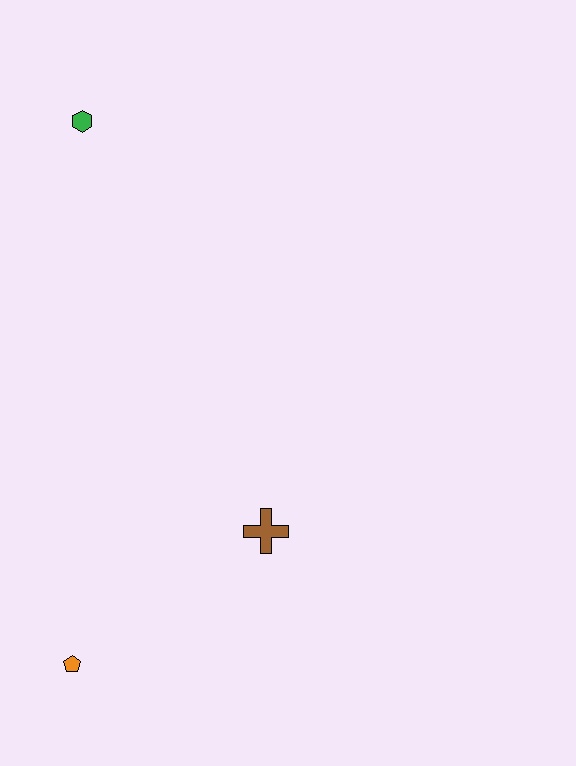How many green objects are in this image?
There is 1 green object.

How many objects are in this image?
There are 3 objects.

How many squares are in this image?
There are no squares.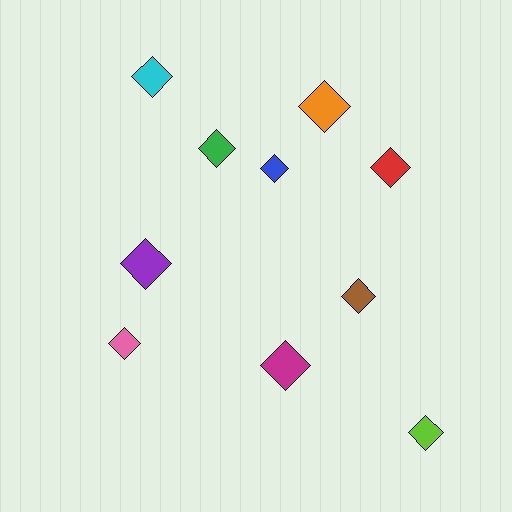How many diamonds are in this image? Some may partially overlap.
There are 10 diamonds.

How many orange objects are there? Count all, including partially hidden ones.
There is 1 orange object.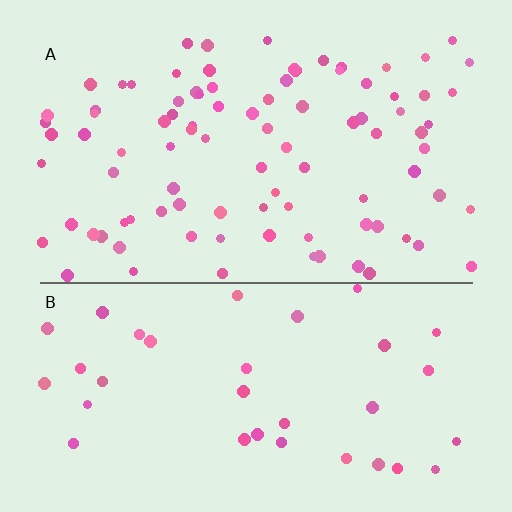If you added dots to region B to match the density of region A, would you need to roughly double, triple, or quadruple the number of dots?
Approximately triple.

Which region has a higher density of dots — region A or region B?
A (the top).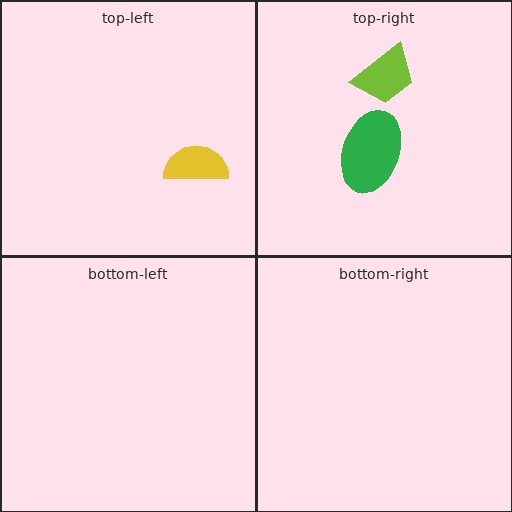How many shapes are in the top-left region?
1.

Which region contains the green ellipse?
The top-right region.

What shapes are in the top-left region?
The yellow semicircle.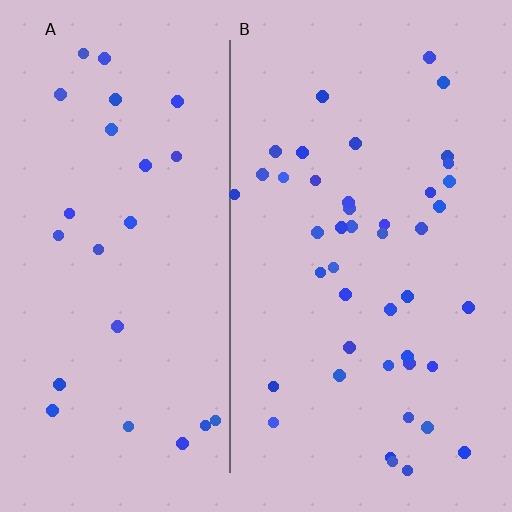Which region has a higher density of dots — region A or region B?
B (the right).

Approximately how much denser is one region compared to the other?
Approximately 1.8× — region B over region A.